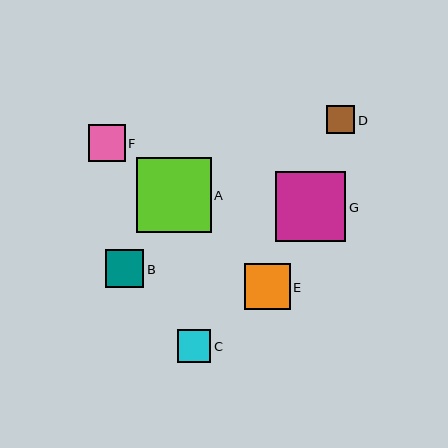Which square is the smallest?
Square D is the smallest with a size of approximately 28 pixels.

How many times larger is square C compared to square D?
Square C is approximately 1.2 times the size of square D.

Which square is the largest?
Square A is the largest with a size of approximately 75 pixels.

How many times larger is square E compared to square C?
Square E is approximately 1.4 times the size of square C.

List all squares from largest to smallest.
From largest to smallest: A, G, E, B, F, C, D.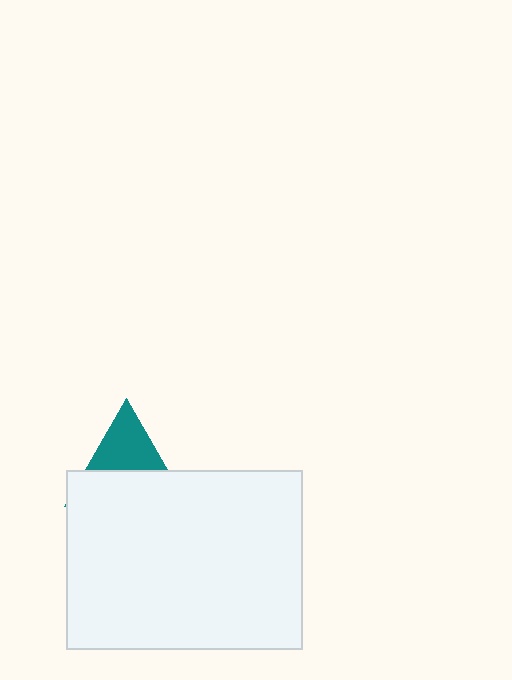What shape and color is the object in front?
The object in front is a white rectangle.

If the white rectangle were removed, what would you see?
You would see the complete teal triangle.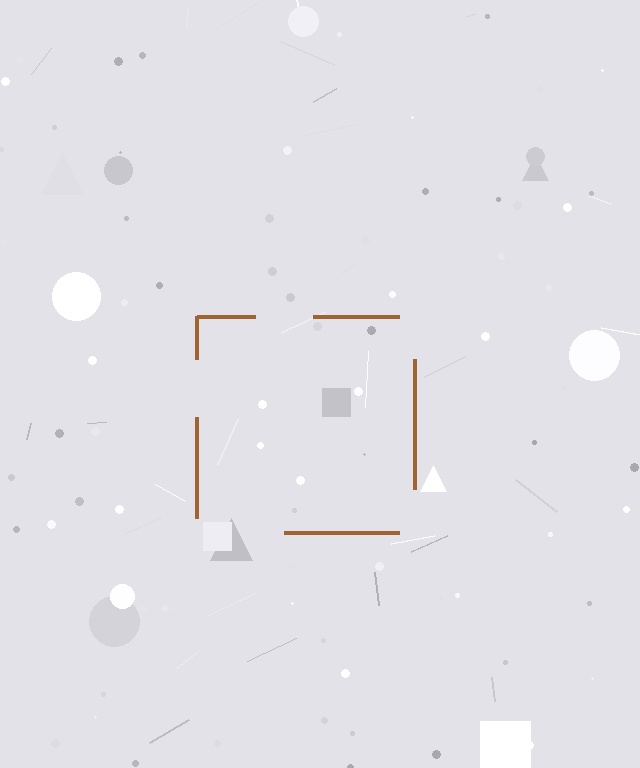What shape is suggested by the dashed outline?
The dashed outline suggests a square.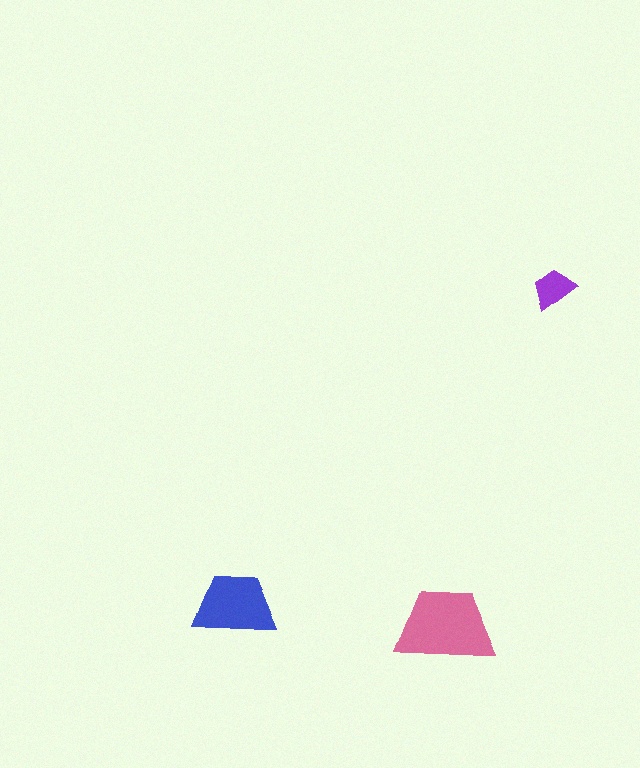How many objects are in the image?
There are 3 objects in the image.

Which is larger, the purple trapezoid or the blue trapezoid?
The blue one.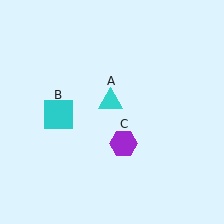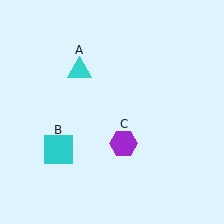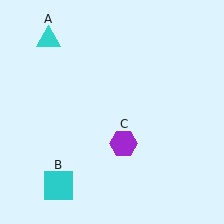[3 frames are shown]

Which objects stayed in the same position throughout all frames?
Purple hexagon (object C) remained stationary.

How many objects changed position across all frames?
2 objects changed position: cyan triangle (object A), cyan square (object B).